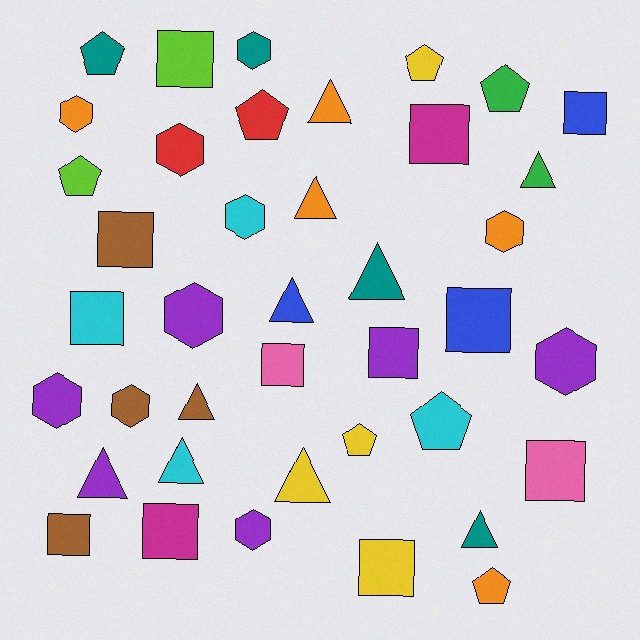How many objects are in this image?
There are 40 objects.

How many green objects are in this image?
There are 2 green objects.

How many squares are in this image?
There are 12 squares.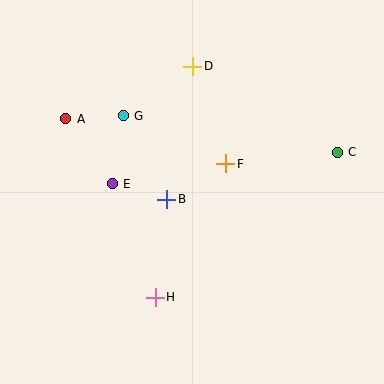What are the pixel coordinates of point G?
Point G is at (123, 116).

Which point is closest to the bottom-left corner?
Point H is closest to the bottom-left corner.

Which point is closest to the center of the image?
Point B at (167, 199) is closest to the center.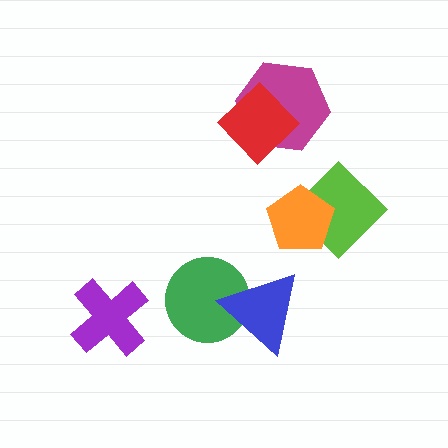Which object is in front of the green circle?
The blue triangle is in front of the green circle.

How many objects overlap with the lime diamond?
1 object overlaps with the lime diamond.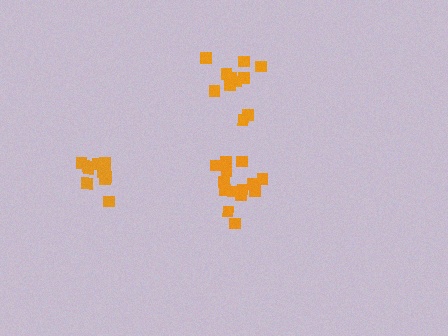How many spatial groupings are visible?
There are 3 spatial groupings.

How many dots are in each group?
Group 1: 14 dots, Group 2: 11 dots, Group 3: 12 dots (37 total).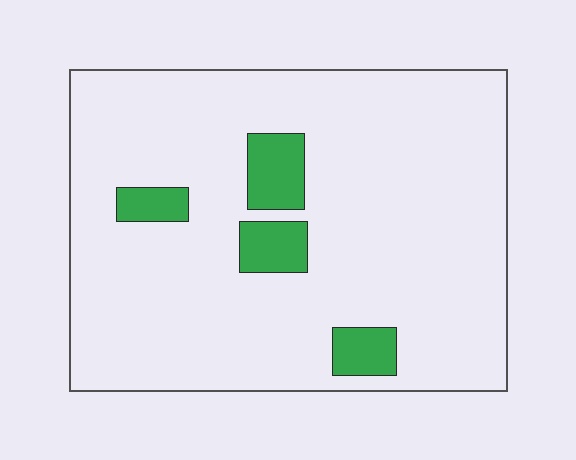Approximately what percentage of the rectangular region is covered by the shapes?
Approximately 10%.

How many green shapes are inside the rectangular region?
4.